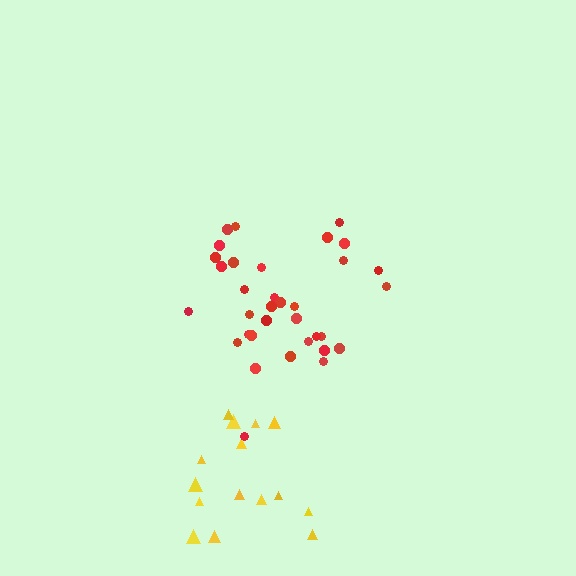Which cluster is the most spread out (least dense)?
Yellow.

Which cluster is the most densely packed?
Red.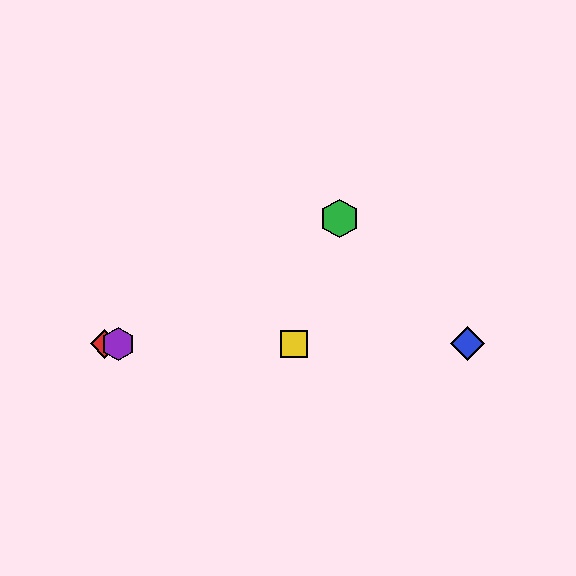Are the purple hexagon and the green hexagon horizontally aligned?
No, the purple hexagon is at y≈344 and the green hexagon is at y≈218.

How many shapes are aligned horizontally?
4 shapes (the red diamond, the blue diamond, the yellow square, the purple hexagon) are aligned horizontally.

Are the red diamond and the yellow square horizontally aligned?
Yes, both are at y≈344.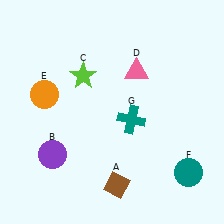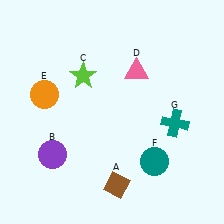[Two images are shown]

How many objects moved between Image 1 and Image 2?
2 objects moved between the two images.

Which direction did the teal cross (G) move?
The teal cross (G) moved right.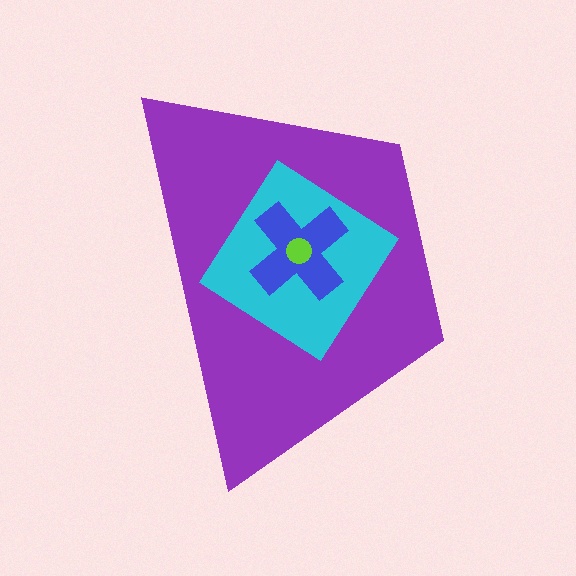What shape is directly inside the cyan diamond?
The blue cross.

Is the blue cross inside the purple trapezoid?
Yes.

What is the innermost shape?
The lime circle.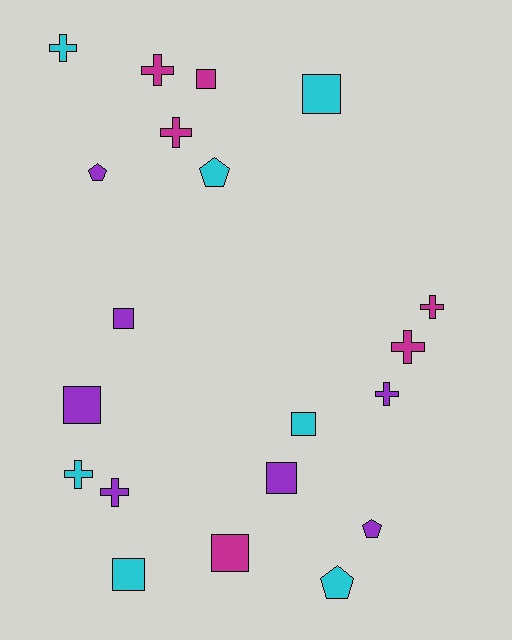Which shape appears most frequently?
Cross, with 8 objects.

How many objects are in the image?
There are 20 objects.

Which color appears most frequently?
Purple, with 7 objects.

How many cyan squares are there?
There are 3 cyan squares.